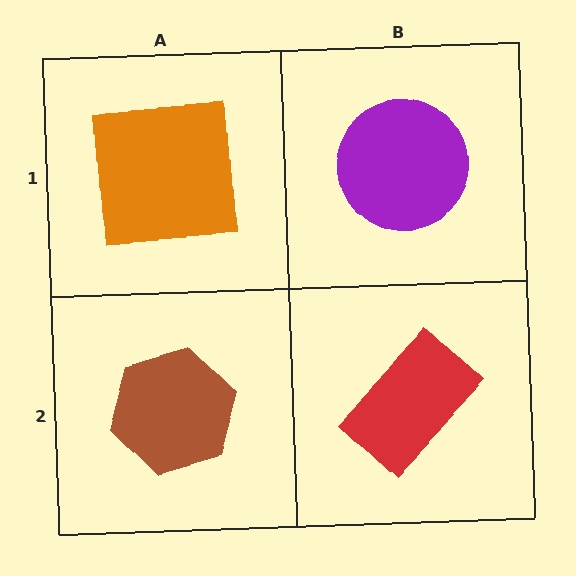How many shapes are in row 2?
2 shapes.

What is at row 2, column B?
A red rectangle.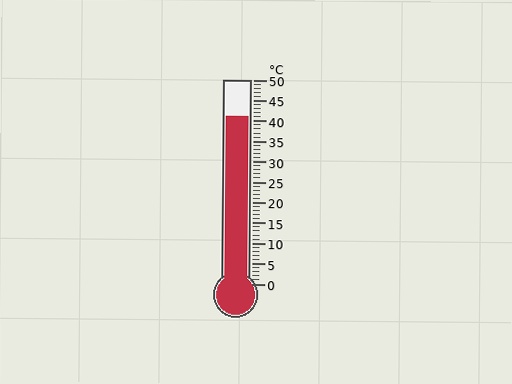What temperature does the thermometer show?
The thermometer shows approximately 41°C.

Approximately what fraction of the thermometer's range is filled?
The thermometer is filled to approximately 80% of its range.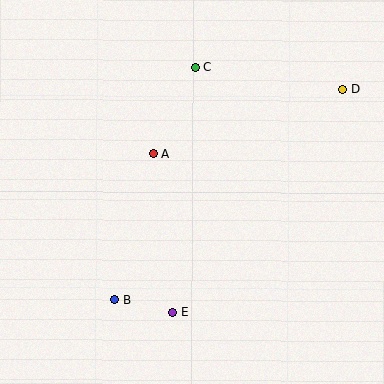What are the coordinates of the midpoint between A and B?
The midpoint between A and B is at (134, 226).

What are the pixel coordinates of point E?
Point E is at (173, 312).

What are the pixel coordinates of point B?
Point B is at (115, 299).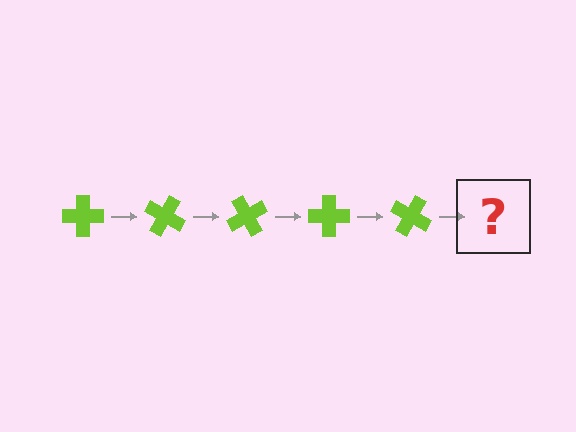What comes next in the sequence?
The next element should be a lime cross rotated 150 degrees.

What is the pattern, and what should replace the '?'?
The pattern is that the cross rotates 30 degrees each step. The '?' should be a lime cross rotated 150 degrees.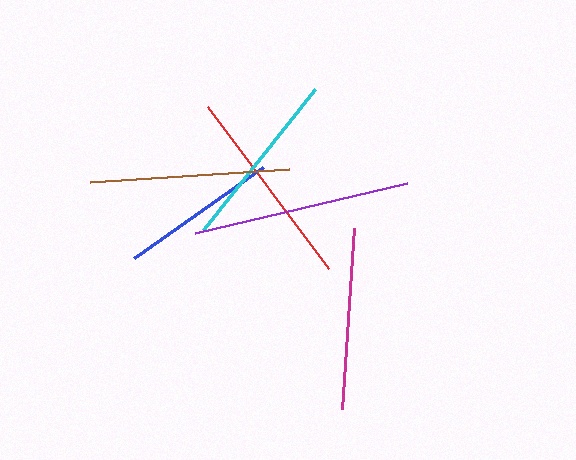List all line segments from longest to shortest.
From longest to shortest: purple, red, brown, magenta, cyan, blue.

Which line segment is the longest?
The purple line is the longest at approximately 217 pixels.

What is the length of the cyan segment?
The cyan segment is approximately 180 pixels long.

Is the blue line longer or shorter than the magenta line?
The magenta line is longer than the blue line.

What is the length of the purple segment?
The purple segment is approximately 217 pixels long.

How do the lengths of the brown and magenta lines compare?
The brown and magenta lines are approximately the same length.